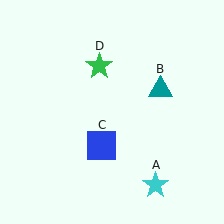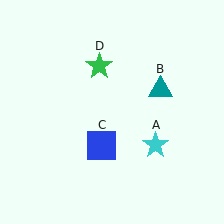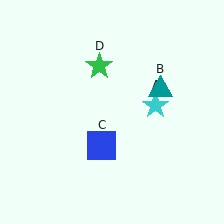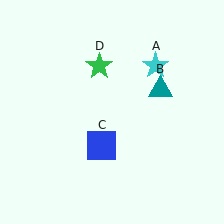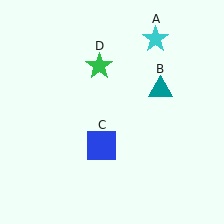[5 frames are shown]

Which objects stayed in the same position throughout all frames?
Teal triangle (object B) and blue square (object C) and green star (object D) remained stationary.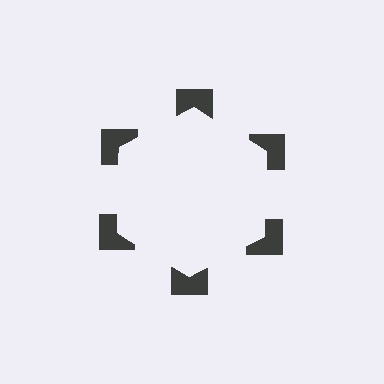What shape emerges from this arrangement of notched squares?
An illusory hexagon — its edges are inferred from the aligned wedge cuts in the notched squares, not physically drawn.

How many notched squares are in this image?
There are 6 — one at each vertex of the illusory hexagon.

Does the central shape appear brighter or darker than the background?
It typically appears slightly brighter than the background, even though no actual brightness change is drawn.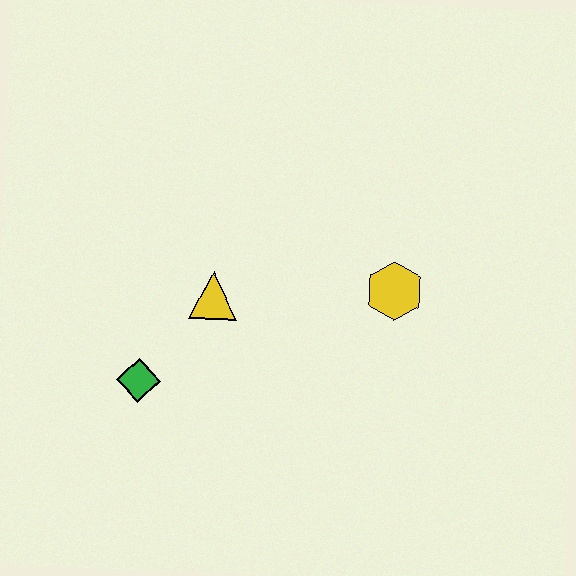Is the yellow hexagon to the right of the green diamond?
Yes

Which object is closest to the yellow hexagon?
The yellow triangle is closest to the yellow hexagon.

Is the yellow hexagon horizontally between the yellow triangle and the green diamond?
No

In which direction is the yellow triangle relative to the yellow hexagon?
The yellow triangle is to the left of the yellow hexagon.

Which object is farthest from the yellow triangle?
The yellow hexagon is farthest from the yellow triangle.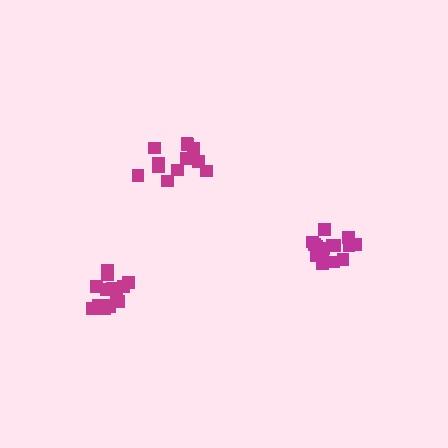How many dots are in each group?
Group 1: 16 dots, Group 2: 12 dots, Group 3: 14 dots (42 total).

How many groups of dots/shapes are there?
There are 3 groups.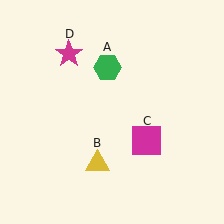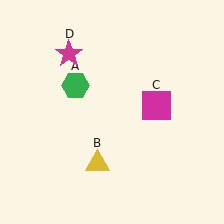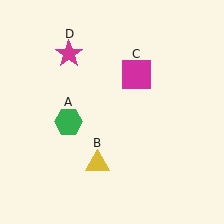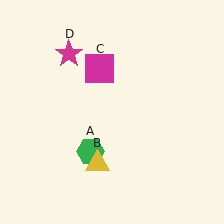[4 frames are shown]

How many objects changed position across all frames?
2 objects changed position: green hexagon (object A), magenta square (object C).